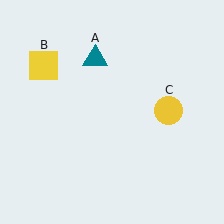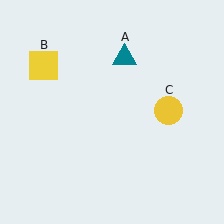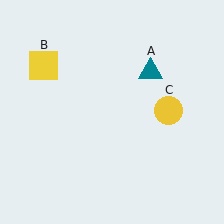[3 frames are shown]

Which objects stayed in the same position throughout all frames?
Yellow square (object B) and yellow circle (object C) remained stationary.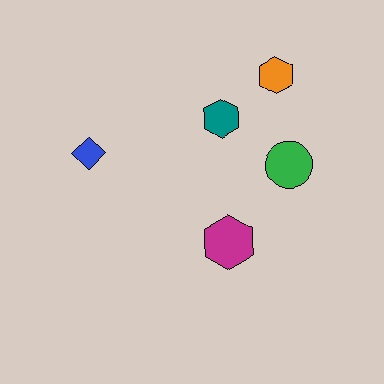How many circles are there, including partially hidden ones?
There is 1 circle.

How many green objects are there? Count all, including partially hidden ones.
There is 1 green object.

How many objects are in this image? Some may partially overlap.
There are 5 objects.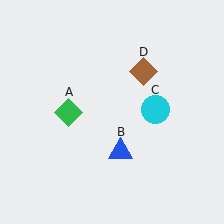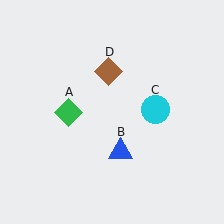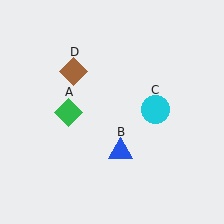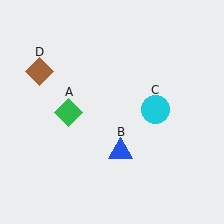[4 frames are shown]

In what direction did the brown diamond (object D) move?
The brown diamond (object D) moved left.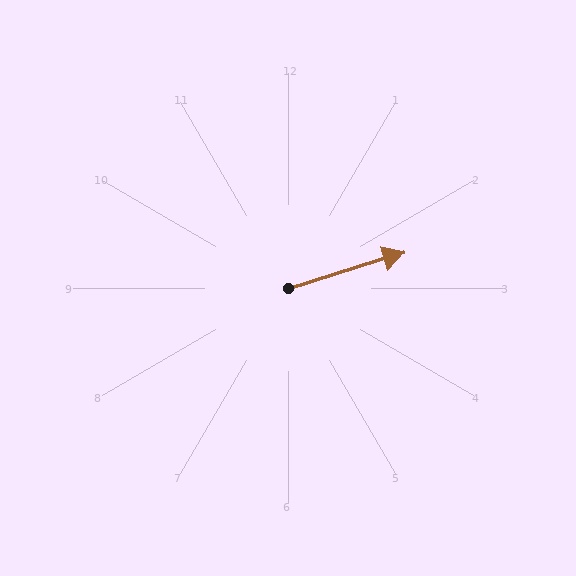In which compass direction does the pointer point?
East.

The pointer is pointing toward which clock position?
Roughly 2 o'clock.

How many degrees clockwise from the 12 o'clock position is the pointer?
Approximately 73 degrees.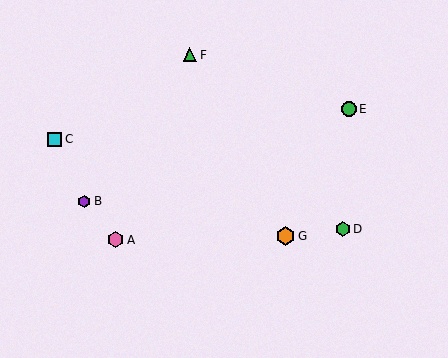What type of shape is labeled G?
Shape G is an orange hexagon.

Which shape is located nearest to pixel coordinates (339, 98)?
The green circle (labeled E) at (349, 109) is nearest to that location.